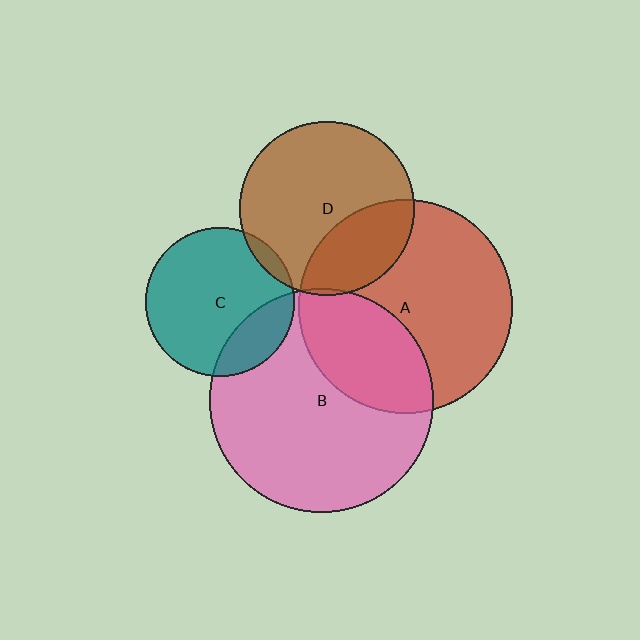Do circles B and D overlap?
Yes.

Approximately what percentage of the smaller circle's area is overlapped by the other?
Approximately 5%.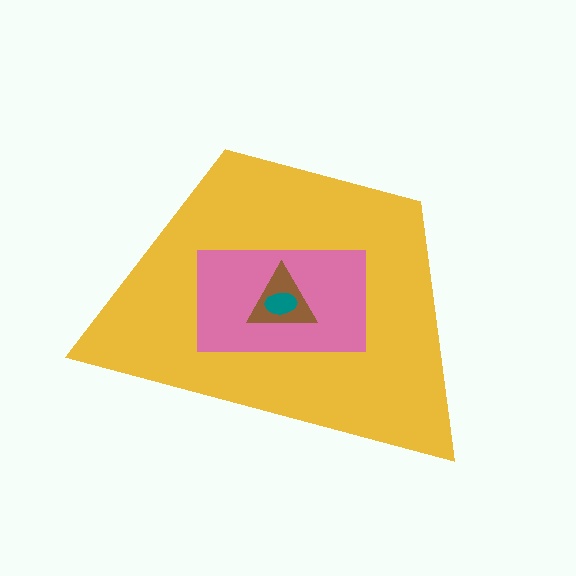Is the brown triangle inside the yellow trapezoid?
Yes.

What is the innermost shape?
The teal ellipse.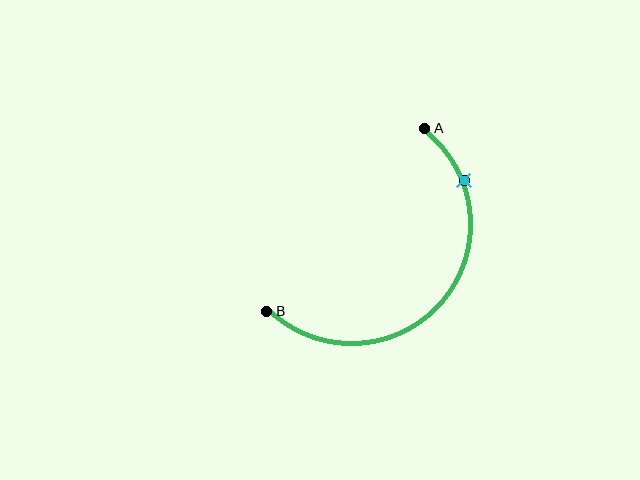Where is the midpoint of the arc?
The arc midpoint is the point on the curve farthest from the straight line joining A and B. It sits below and to the right of that line.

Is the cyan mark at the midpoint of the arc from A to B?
No. The cyan mark lies on the arc but is closer to endpoint A. The arc midpoint would be at the point on the curve equidistant along the arc from both A and B.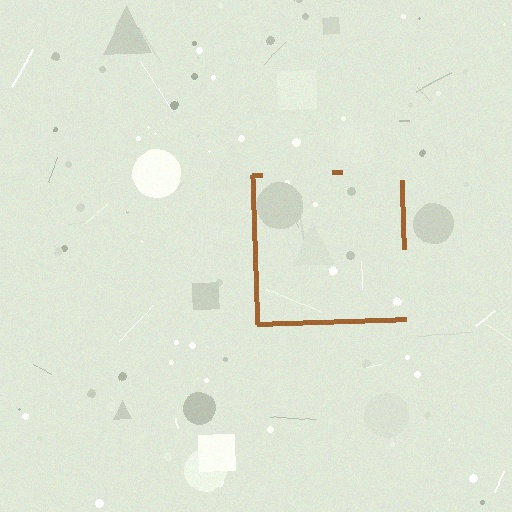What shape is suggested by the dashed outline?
The dashed outline suggests a square.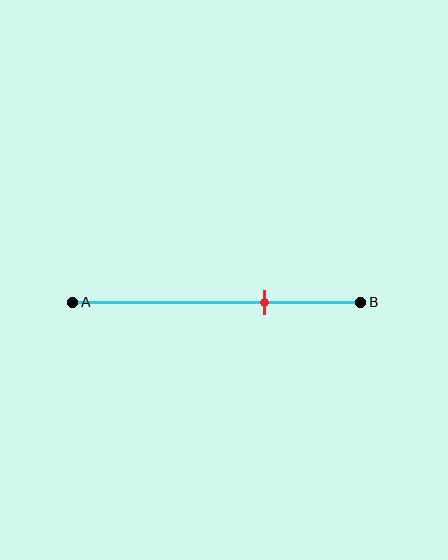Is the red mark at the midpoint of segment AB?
No, the mark is at about 65% from A, not at the 50% midpoint.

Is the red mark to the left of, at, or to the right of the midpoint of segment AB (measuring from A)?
The red mark is to the right of the midpoint of segment AB.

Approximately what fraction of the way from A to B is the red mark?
The red mark is approximately 65% of the way from A to B.